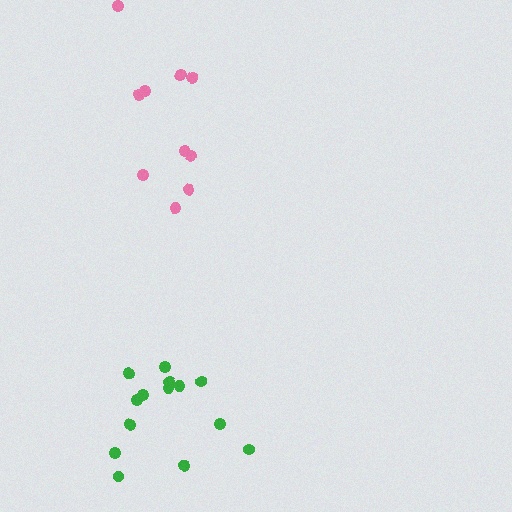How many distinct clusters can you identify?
There are 2 distinct clusters.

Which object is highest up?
The pink cluster is topmost.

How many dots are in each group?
Group 1: 10 dots, Group 2: 14 dots (24 total).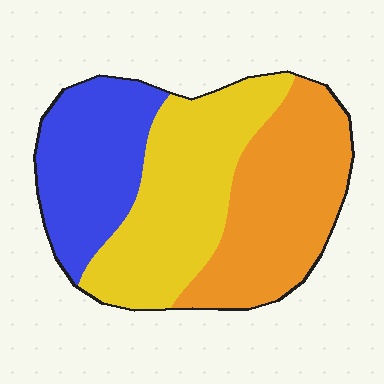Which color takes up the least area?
Blue, at roughly 25%.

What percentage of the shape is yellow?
Yellow takes up between a quarter and a half of the shape.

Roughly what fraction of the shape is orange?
Orange covers roughly 35% of the shape.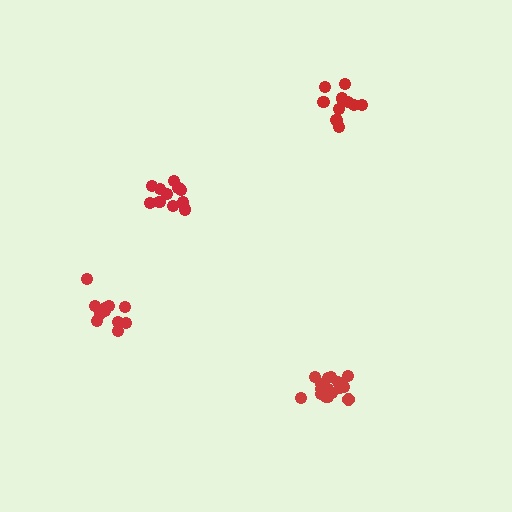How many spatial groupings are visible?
There are 4 spatial groupings.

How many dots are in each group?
Group 1: 16 dots, Group 2: 11 dots, Group 3: 10 dots, Group 4: 11 dots (48 total).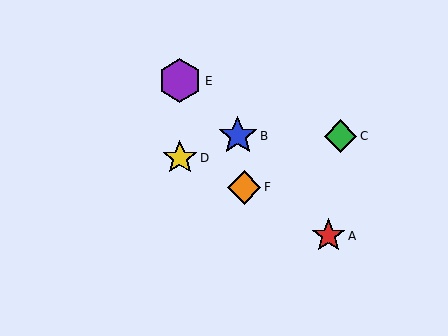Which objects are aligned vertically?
Objects D, E are aligned vertically.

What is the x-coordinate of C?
Object C is at x≈340.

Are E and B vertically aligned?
No, E is at x≈180 and B is at x≈238.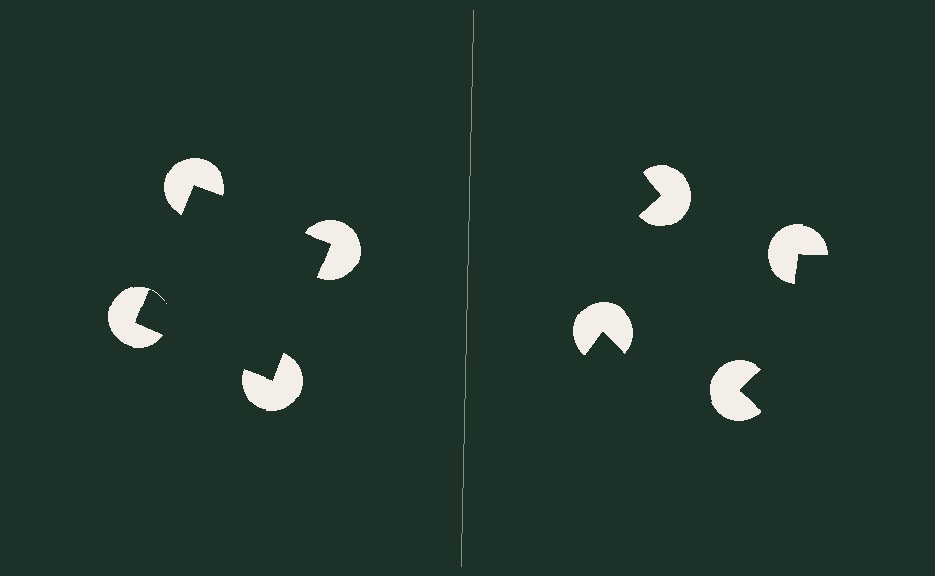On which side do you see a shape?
An illusory square appears on the left side. On the right side the wedge cuts are rotated, so no coherent shape forms.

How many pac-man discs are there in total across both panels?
8 — 4 on each side.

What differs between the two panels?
The pac-man discs are positioned identically on both sides; only the wedge orientations differ. On the left they align to a square; on the right they are misaligned.